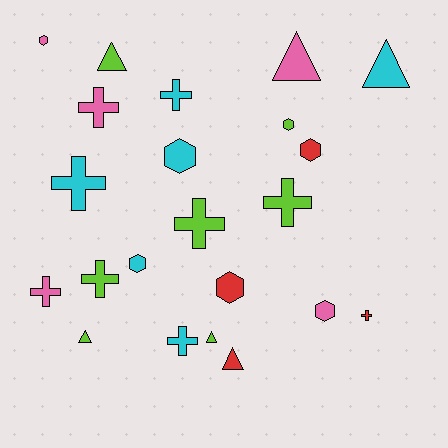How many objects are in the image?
There are 22 objects.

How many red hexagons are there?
There are 2 red hexagons.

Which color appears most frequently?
Lime, with 7 objects.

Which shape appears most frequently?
Cross, with 9 objects.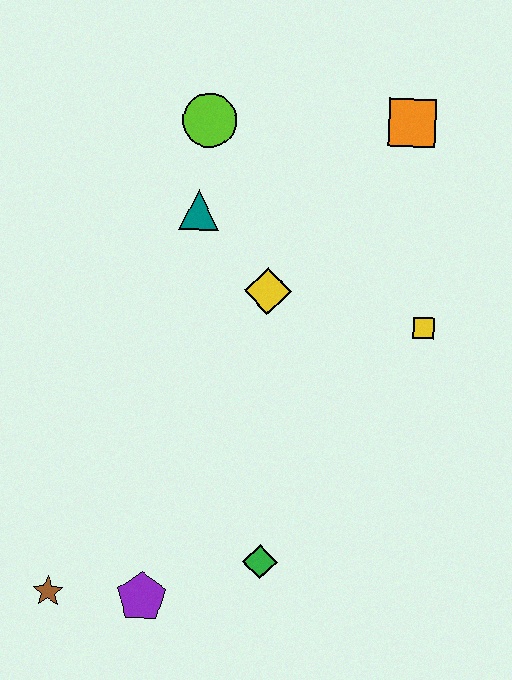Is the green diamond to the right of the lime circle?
Yes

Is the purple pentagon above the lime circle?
No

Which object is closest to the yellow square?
The yellow diamond is closest to the yellow square.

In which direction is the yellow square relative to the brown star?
The yellow square is to the right of the brown star.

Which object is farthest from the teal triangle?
The brown star is farthest from the teal triangle.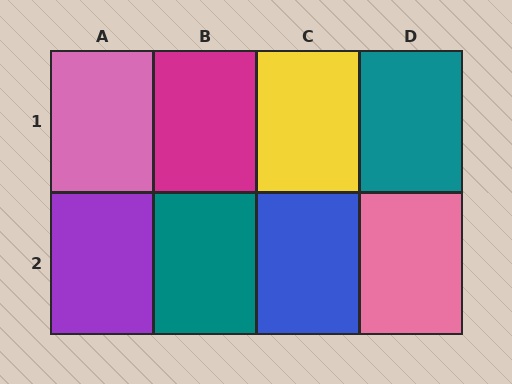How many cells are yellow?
1 cell is yellow.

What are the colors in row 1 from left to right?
Pink, magenta, yellow, teal.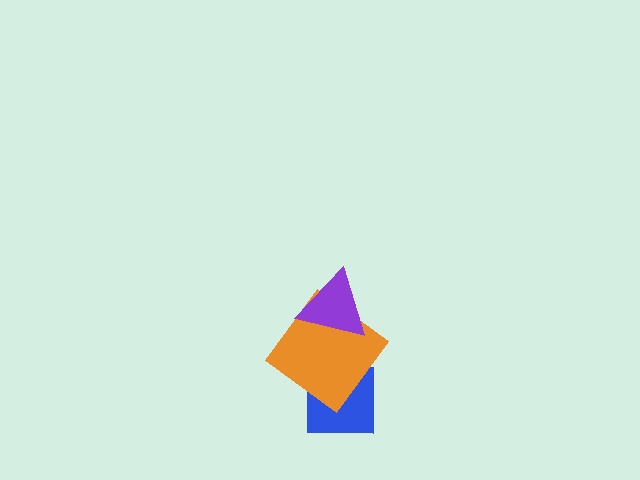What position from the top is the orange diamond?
The orange diamond is 2nd from the top.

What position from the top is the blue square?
The blue square is 3rd from the top.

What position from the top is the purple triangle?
The purple triangle is 1st from the top.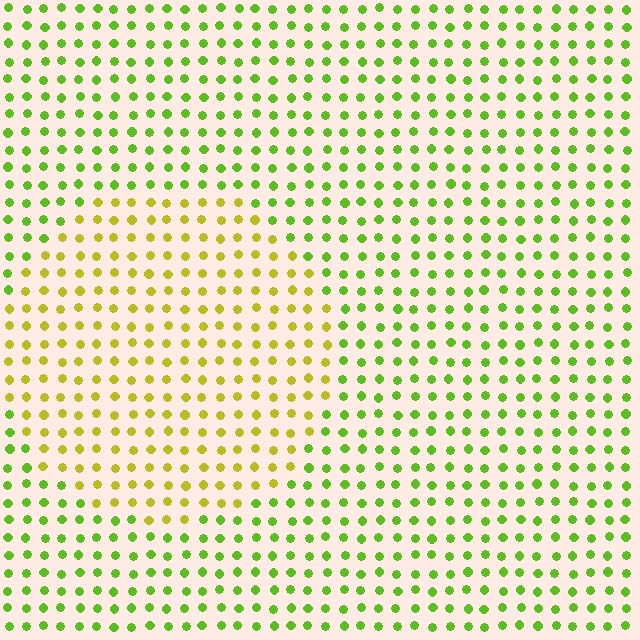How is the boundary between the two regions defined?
The boundary is defined purely by a slight shift in hue (about 36 degrees). Spacing, size, and orientation are identical on both sides.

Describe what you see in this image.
The image is filled with small lime elements in a uniform arrangement. A circle-shaped region is visible where the elements are tinted to a slightly different hue, forming a subtle color boundary.